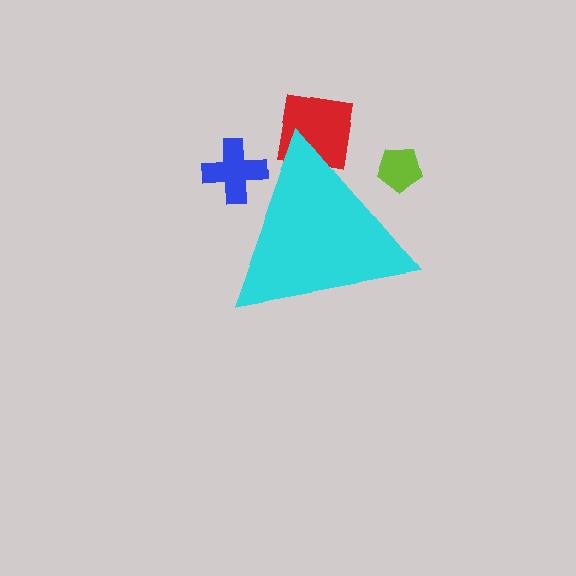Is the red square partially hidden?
Yes, the red square is partially hidden behind the cyan triangle.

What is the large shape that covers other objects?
A cyan triangle.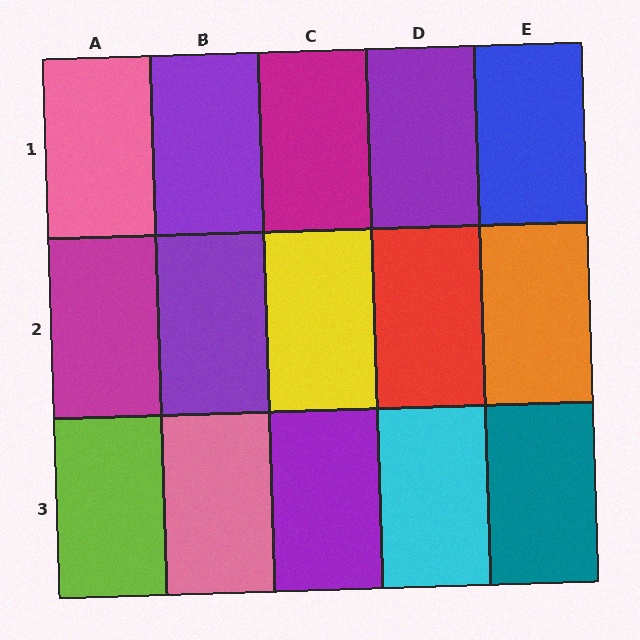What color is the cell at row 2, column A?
Magenta.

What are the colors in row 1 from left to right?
Pink, purple, magenta, purple, blue.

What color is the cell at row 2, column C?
Yellow.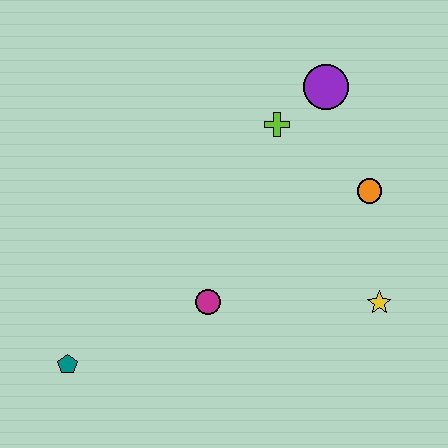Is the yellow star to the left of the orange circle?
No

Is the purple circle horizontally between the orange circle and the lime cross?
Yes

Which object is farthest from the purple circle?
The teal pentagon is farthest from the purple circle.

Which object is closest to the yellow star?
The orange circle is closest to the yellow star.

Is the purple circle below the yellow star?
No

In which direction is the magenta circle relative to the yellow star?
The magenta circle is to the left of the yellow star.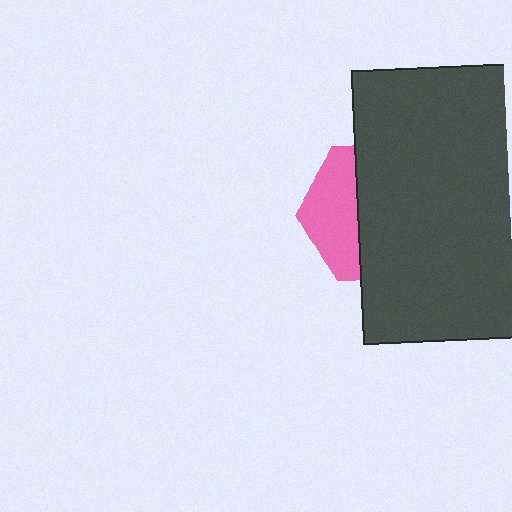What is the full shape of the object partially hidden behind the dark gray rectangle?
The partially hidden object is a pink hexagon.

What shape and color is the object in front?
The object in front is a dark gray rectangle.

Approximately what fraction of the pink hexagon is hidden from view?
Roughly 63% of the pink hexagon is hidden behind the dark gray rectangle.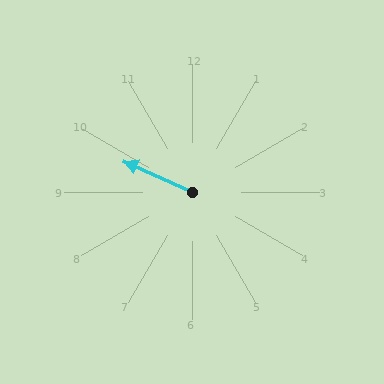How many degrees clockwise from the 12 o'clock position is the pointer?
Approximately 294 degrees.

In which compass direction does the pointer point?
Northwest.